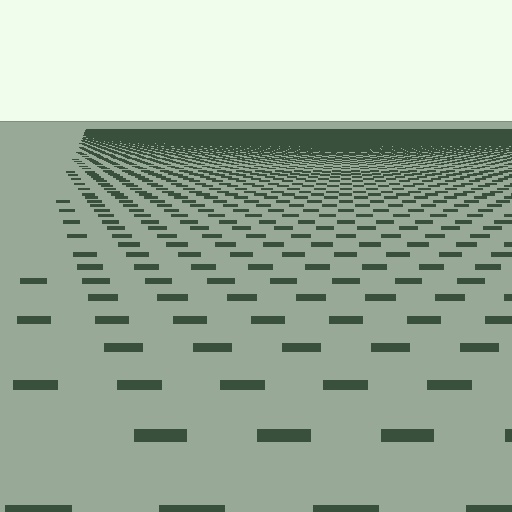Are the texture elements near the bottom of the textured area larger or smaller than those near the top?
Larger. Near the bottom, elements are closer to the viewer and appear at a bigger on-screen size.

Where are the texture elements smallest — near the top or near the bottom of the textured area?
Near the top.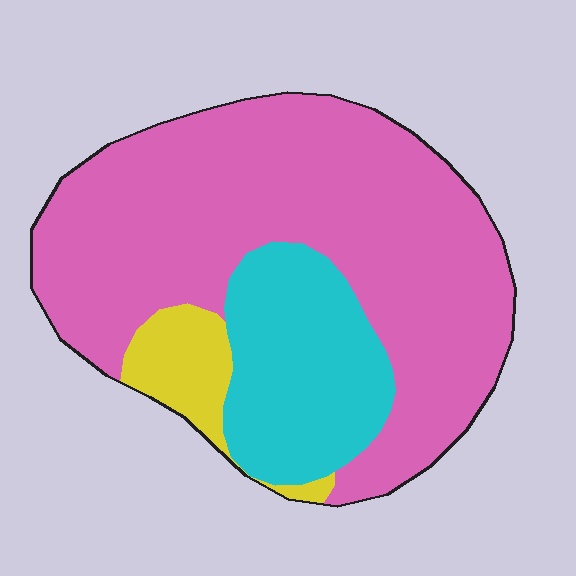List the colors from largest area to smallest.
From largest to smallest: pink, cyan, yellow.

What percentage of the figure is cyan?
Cyan covers about 20% of the figure.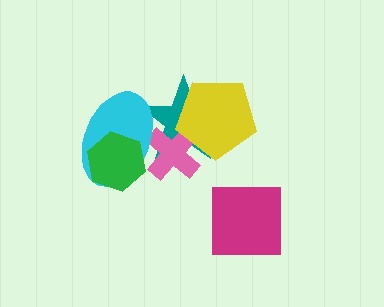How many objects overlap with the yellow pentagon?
2 objects overlap with the yellow pentagon.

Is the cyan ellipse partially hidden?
Yes, it is partially covered by another shape.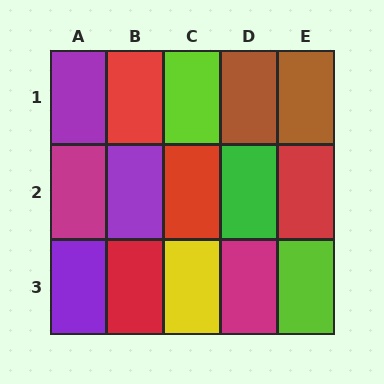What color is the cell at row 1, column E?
Brown.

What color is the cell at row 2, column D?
Green.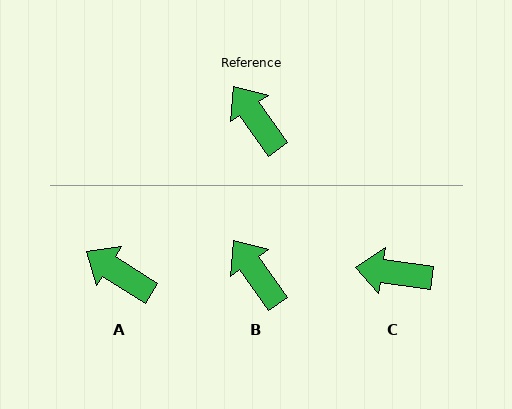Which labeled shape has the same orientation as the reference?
B.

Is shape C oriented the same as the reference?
No, it is off by about 47 degrees.